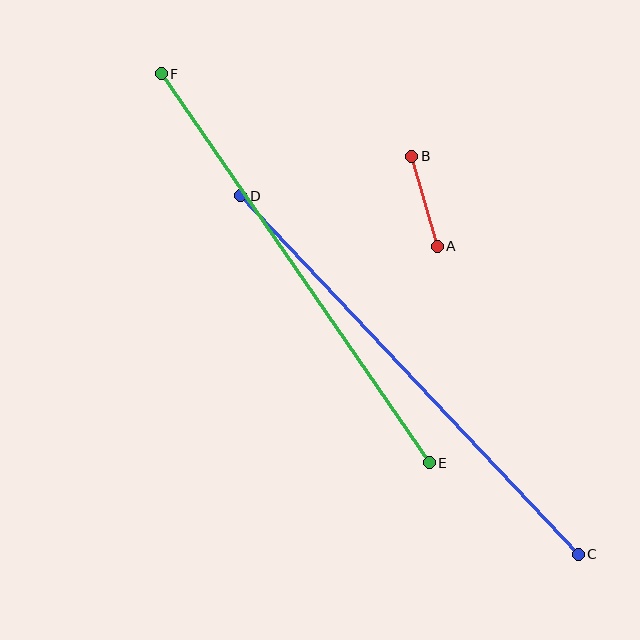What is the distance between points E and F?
The distance is approximately 473 pixels.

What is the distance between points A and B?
The distance is approximately 93 pixels.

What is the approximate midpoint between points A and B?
The midpoint is at approximately (424, 201) pixels.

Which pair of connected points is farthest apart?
Points C and D are farthest apart.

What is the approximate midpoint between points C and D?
The midpoint is at approximately (409, 375) pixels.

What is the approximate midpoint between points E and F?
The midpoint is at approximately (295, 268) pixels.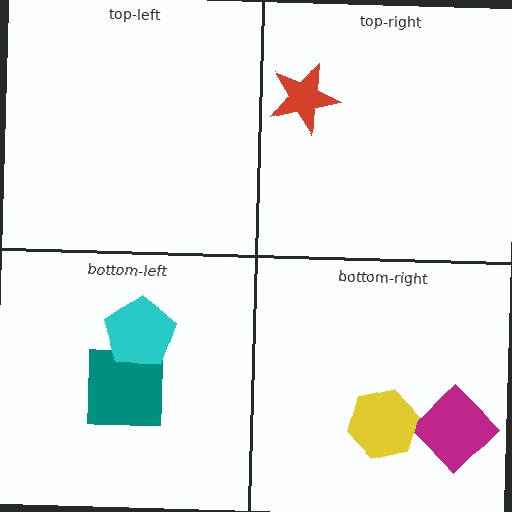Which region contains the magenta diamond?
The bottom-right region.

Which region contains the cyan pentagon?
The bottom-left region.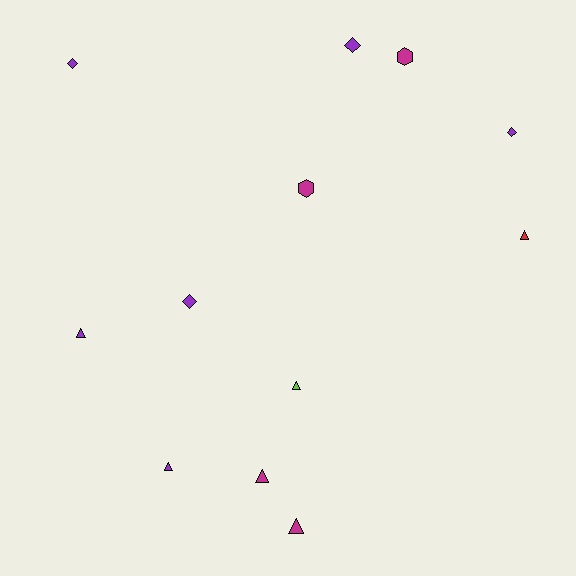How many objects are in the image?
There are 12 objects.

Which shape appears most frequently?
Triangle, with 6 objects.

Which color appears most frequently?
Purple, with 6 objects.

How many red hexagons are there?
There are no red hexagons.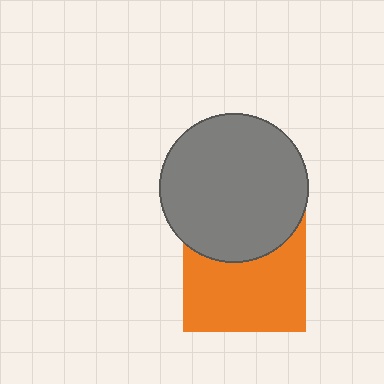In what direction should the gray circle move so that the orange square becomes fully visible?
The gray circle should move up. That is the shortest direction to clear the overlap and leave the orange square fully visible.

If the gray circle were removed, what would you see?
You would see the complete orange square.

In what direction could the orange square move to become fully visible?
The orange square could move down. That would shift it out from behind the gray circle entirely.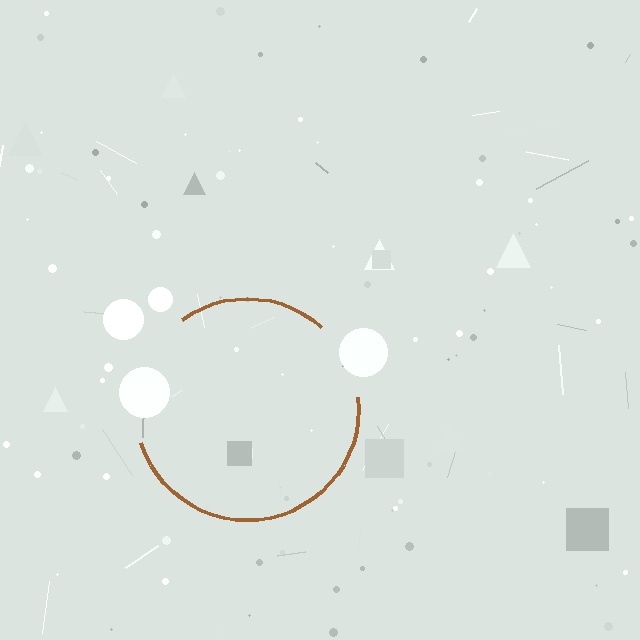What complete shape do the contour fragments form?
The contour fragments form a circle.